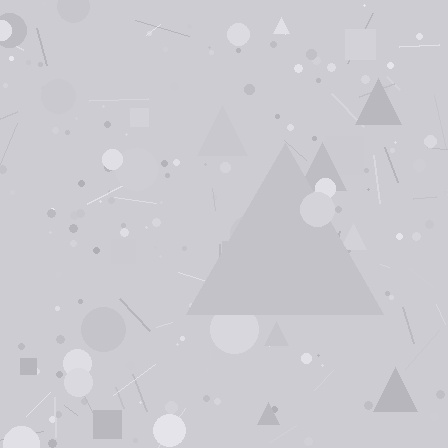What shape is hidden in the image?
A triangle is hidden in the image.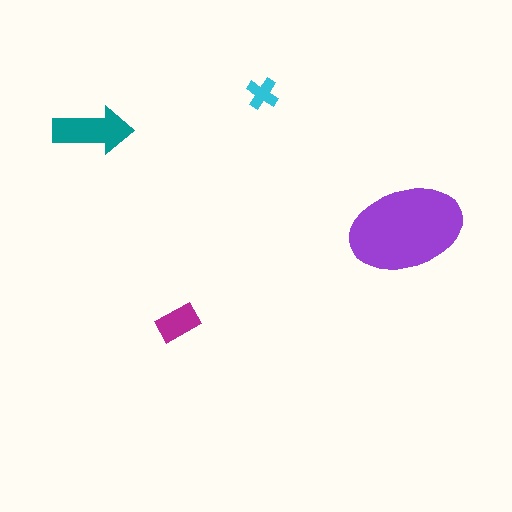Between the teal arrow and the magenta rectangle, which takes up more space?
The teal arrow.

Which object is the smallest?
The cyan cross.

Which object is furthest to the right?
The purple ellipse is rightmost.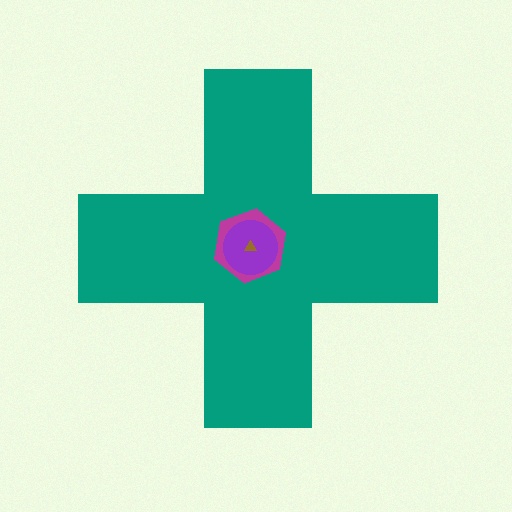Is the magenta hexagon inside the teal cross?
Yes.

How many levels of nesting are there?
4.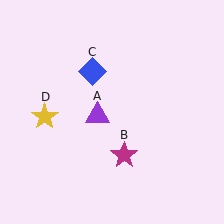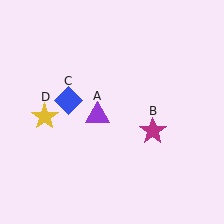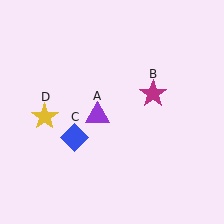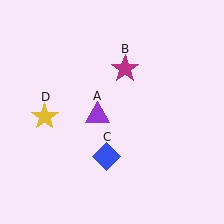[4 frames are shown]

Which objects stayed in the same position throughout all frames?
Purple triangle (object A) and yellow star (object D) remained stationary.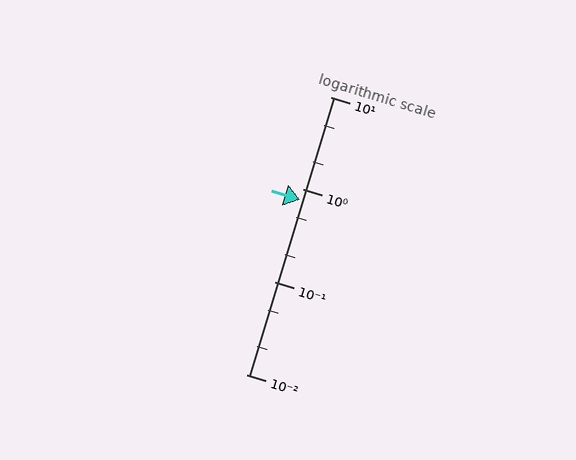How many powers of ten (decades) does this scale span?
The scale spans 3 decades, from 0.01 to 10.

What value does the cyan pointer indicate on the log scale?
The pointer indicates approximately 0.77.